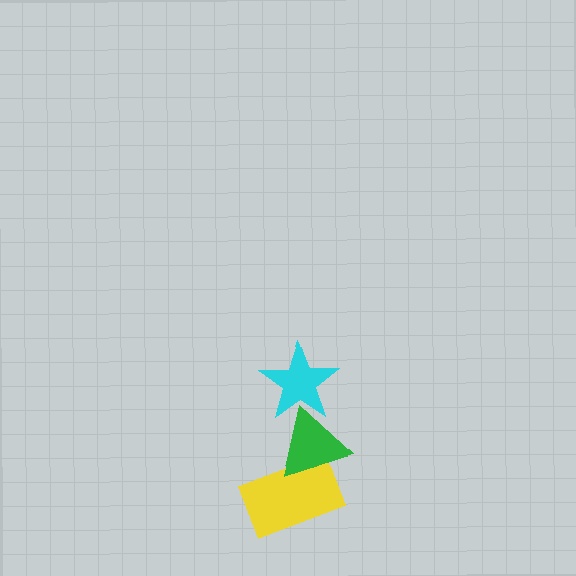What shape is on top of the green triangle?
The cyan star is on top of the green triangle.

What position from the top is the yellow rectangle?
The yellow rectangle is 3rd from the top.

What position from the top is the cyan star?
The cyan star is 1st from the top.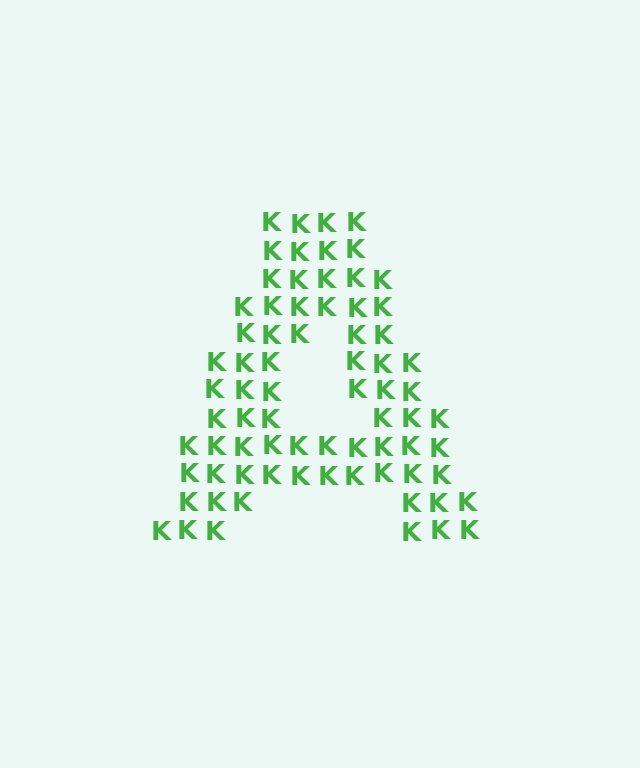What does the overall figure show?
The overall figure shows the letter A.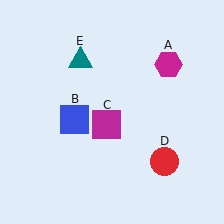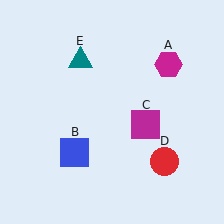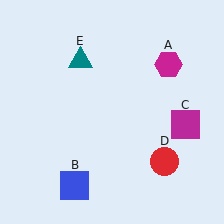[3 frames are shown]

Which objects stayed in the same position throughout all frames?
Magenta hexagon (object A) and red circle (object D) and teal triangle (object E) remained stationary.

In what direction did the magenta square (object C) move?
The magenta square (object C) moved right.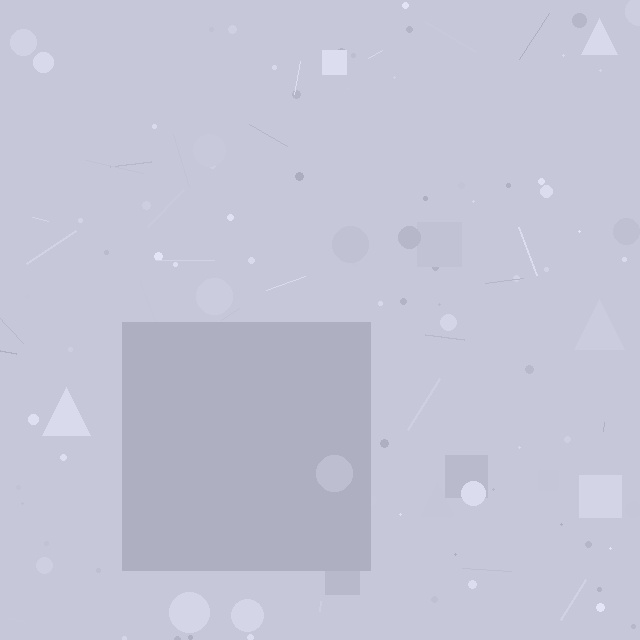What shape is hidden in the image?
A square is hidden in the image.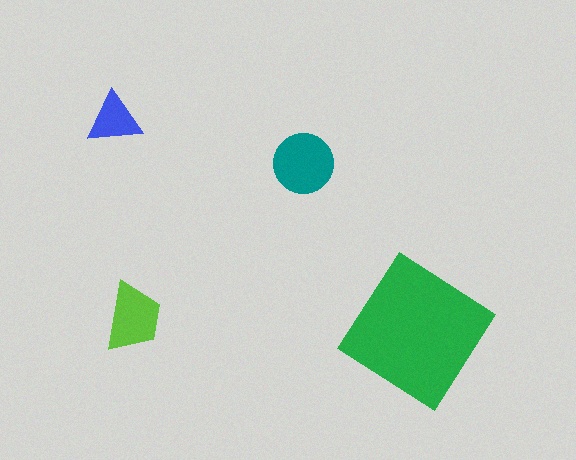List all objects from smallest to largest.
The blue triangle, the lime trapezoid, the teal circle, the green diamond.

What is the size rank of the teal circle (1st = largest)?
2nd.